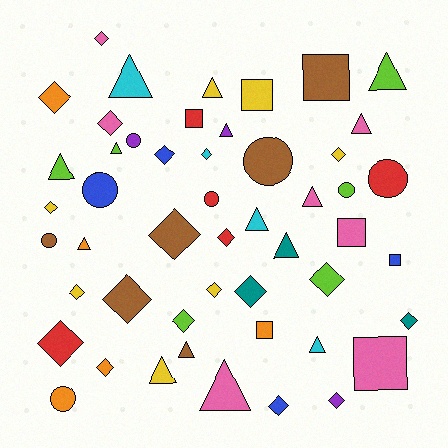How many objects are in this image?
There are 50 objects.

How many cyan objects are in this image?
There are 4 cyan objects.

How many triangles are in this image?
There are 15 triangles.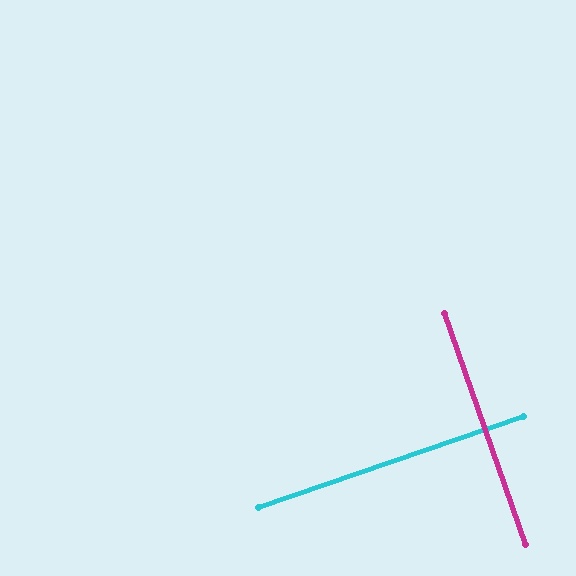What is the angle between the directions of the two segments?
Approximately 90 degrees.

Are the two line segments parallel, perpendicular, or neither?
Perpendicular — they meet at approximately 90°.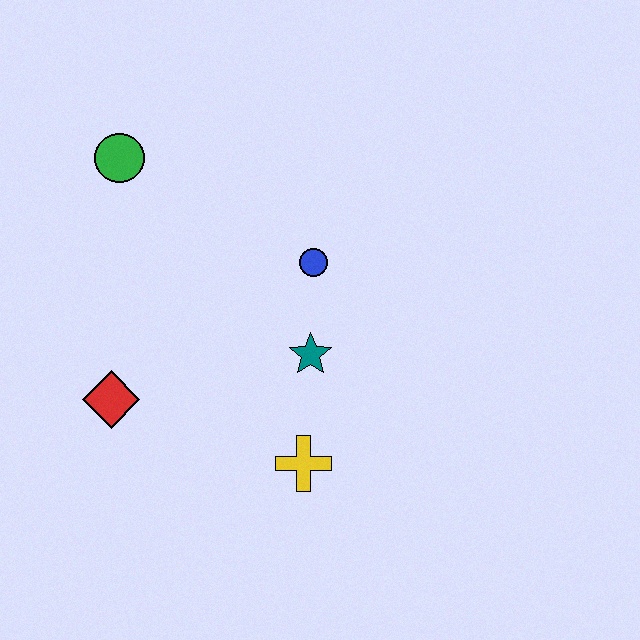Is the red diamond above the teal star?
No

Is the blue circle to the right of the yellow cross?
Yes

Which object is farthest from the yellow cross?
The green circle is farthest from the yellow cross.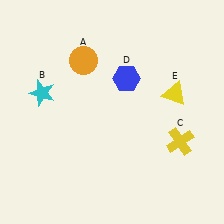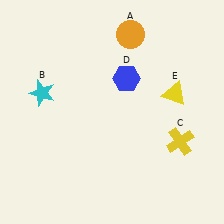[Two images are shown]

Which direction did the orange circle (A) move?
The orange circle (A) moved right.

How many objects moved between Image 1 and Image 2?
1 object moved between the two images.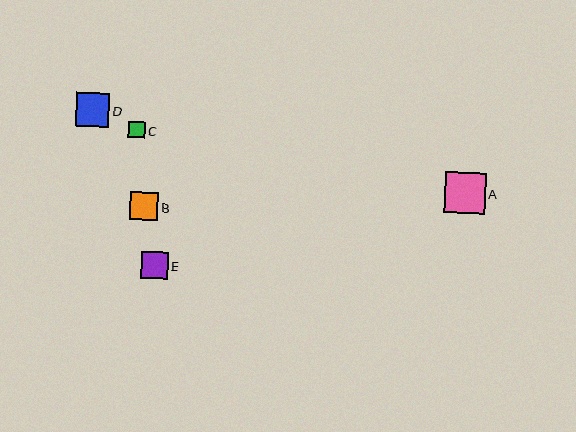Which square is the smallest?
Square C is the smallest with a size of approximately 16 pixels.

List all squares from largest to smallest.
From largest to smallest: A, D, B, E, C.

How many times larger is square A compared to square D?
Square A is approximately 1.2 times the size of square D.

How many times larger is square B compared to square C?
Square B is approximately 1.8 times the size of square C.